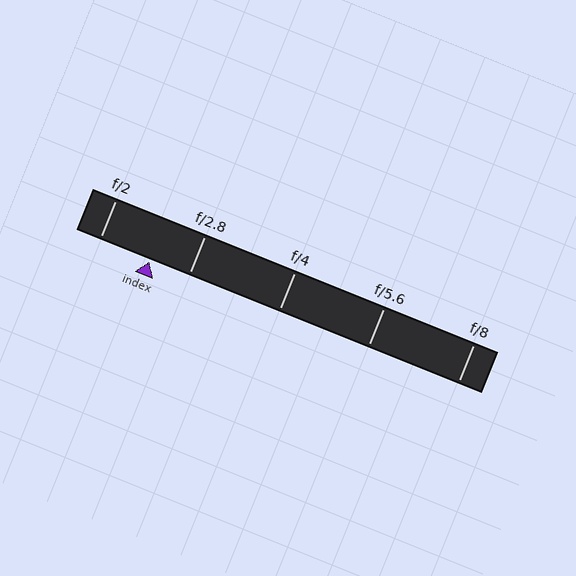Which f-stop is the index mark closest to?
The index mark is closest to f/2.8.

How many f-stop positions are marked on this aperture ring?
There are 5 f-stop positions marked.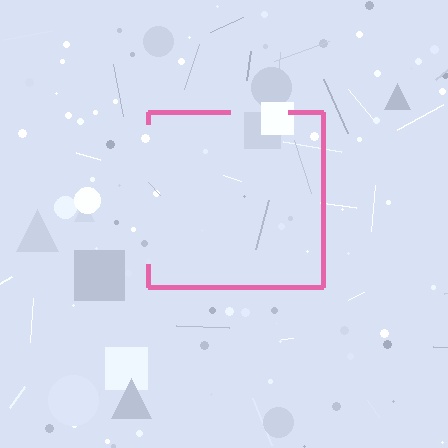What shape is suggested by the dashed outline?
The dashed outline suggests a square.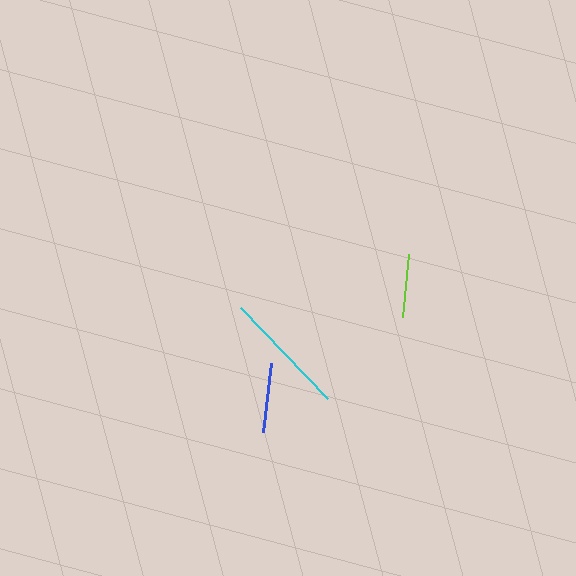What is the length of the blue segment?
The blue segment is approximately 69 pixels long.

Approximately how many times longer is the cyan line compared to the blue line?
The cyan line is approximately 1.8 times the length of the blue line.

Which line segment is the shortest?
The lime line is the shortest at approximately 63 pixels.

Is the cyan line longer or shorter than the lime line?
The cyan line is longer than the lime line.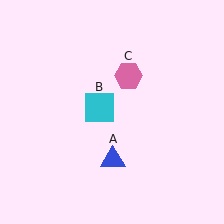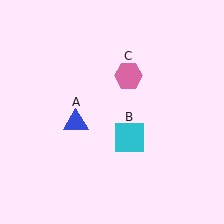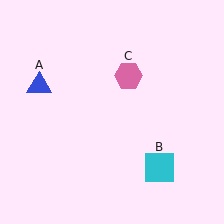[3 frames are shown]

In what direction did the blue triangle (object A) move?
The blue triangle (object A) moved up and to the left.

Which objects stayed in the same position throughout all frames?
Pink hexagon (object C) remained stationary.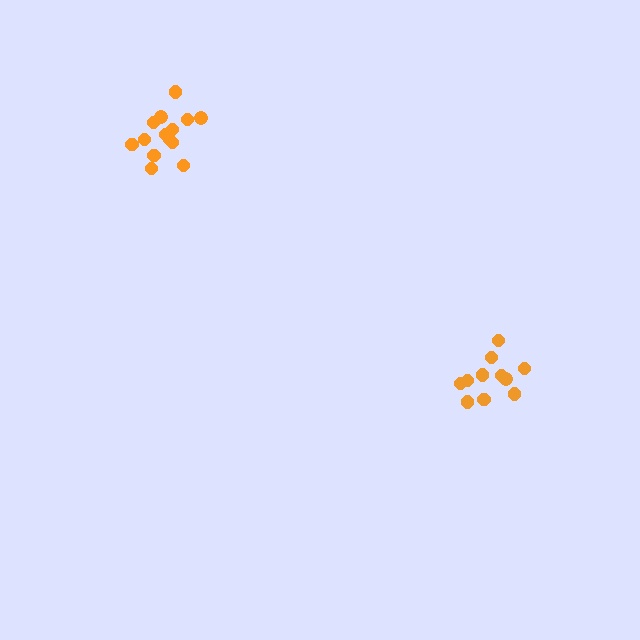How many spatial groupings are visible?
There are 2 spatial groupings.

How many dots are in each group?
Group 1: 11 dots, Group 2: 14 dots (25 total).